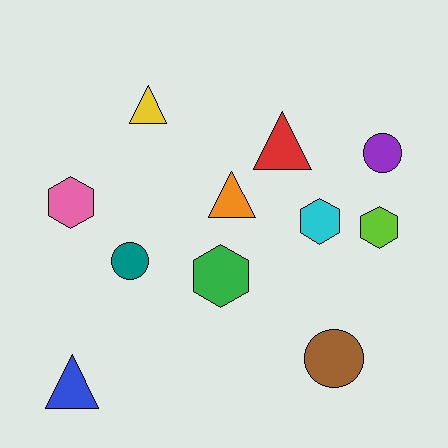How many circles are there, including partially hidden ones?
There are 3 circles.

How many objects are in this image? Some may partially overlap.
There are 11 objects.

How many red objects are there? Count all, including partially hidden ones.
There is 1 red object.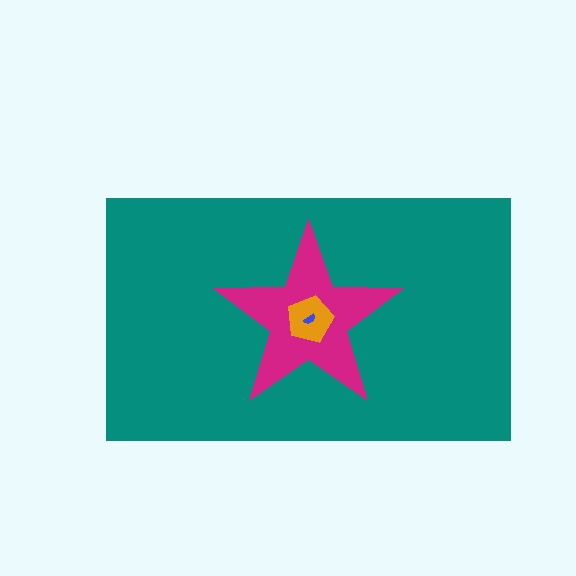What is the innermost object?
The blue semicircle.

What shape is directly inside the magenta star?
The orange pentagon.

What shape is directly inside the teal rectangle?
The magenta star.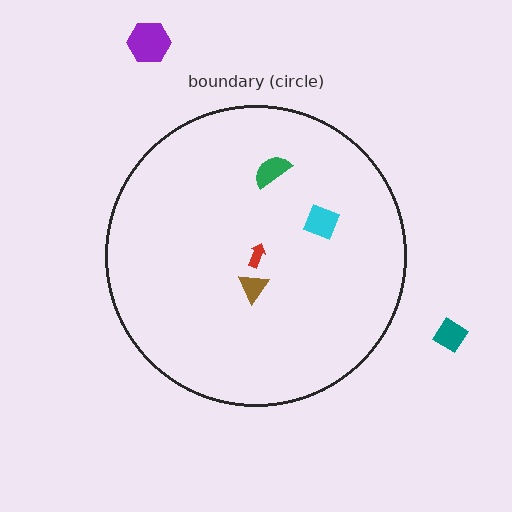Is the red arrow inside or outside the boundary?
Inside.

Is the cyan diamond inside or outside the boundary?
Inside.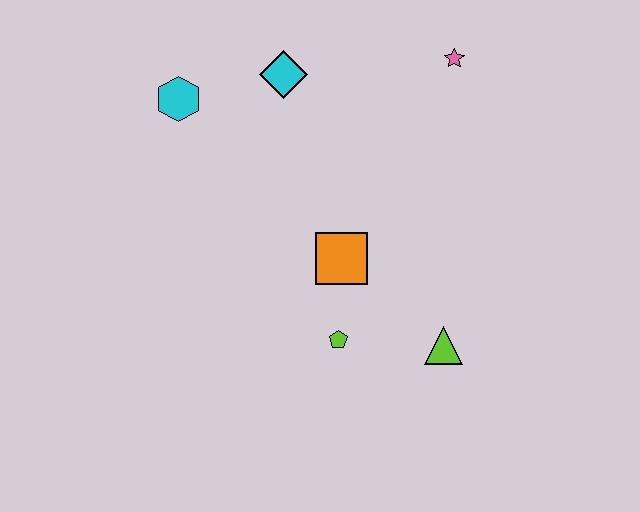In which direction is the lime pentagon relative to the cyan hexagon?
The lime pentagon is below the cyan hexagon.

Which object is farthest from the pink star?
The lime pentagon is farthest from the pink star.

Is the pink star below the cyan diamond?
No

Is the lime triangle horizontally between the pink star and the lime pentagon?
Yes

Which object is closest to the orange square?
The lime pentagon is closest to the orange square.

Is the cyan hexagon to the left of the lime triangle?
Yes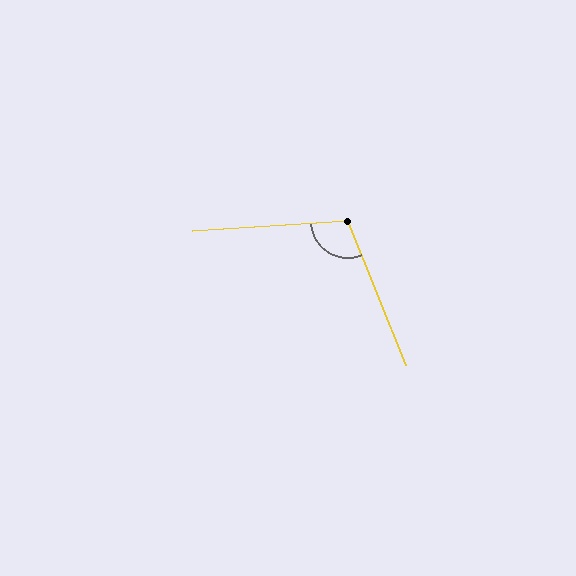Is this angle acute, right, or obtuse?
It is obtuse.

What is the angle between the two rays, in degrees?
Approximately 108 degrees.